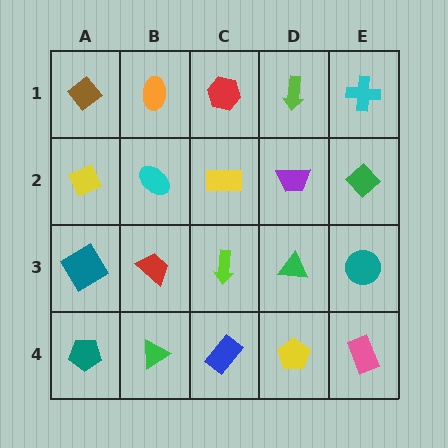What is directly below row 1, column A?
A yellow diamond.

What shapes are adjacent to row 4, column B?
A red trapezoid (row 3, column B), a teal pentagon (row 4, column A), a blue rectangle (row 4, column C).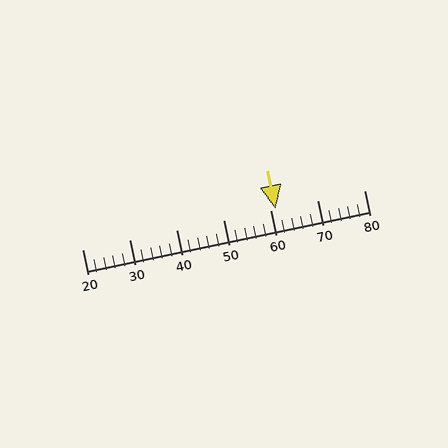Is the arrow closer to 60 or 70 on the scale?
The arrow is closer to 60.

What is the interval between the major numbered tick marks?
The major tick marks are spaced 10 units apart.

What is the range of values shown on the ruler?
The ruler shows values from 20 to 80.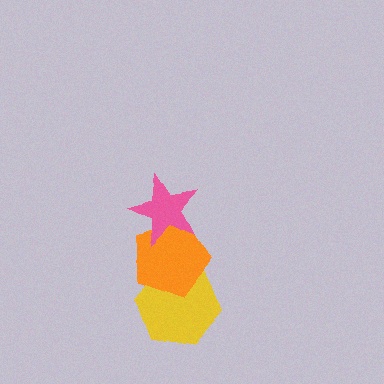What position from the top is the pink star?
The pink star is 1st from the top.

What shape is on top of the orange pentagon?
The pink star is on top of the orange pentagon.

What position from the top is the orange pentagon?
The orange pentagon is 2nd from the top.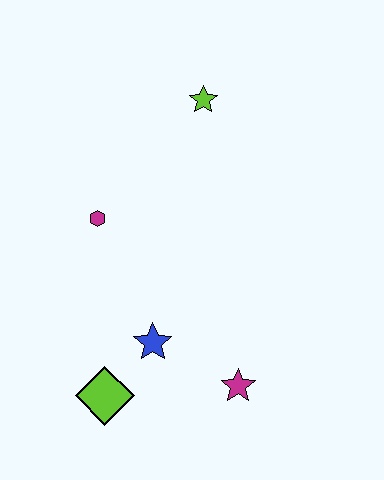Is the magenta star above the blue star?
No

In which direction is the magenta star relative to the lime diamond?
The magenta star is to the right of the lime diamond.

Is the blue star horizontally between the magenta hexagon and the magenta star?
Yes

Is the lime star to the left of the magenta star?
Yes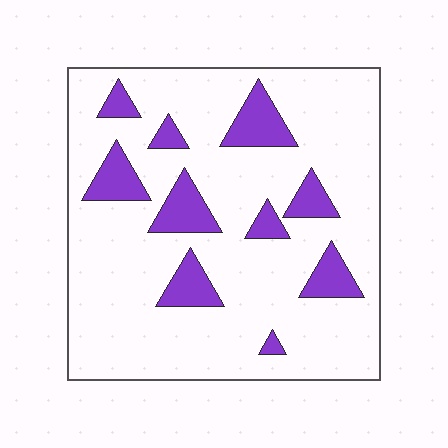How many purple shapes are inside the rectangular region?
10.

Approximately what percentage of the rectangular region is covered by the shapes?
Approximately 15%.